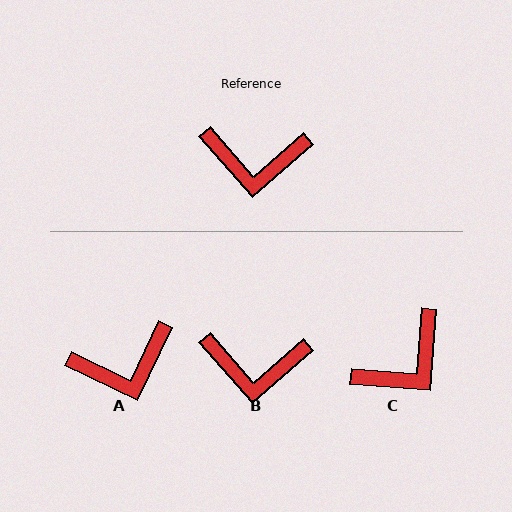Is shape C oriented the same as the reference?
No, it is off by about 45 degrees.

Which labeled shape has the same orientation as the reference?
B.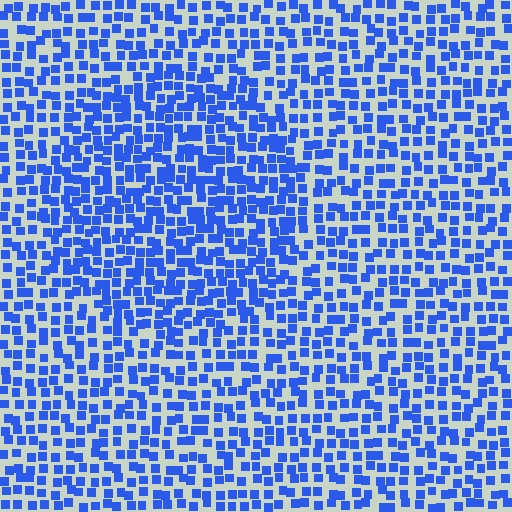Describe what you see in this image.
The image contains small blue elements arranged at two different densities. A circle-shaped region is visible where the elements are more densely packed than the surrounding area.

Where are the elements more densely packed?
The elements are more densely packed inside the circle boundary.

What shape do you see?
I see a circle.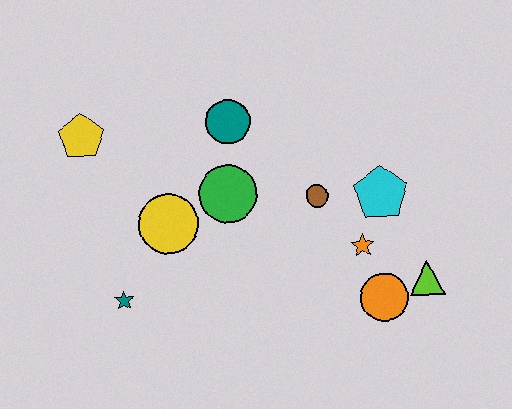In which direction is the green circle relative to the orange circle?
The green circle is to the left of the orange circle.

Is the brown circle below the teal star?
No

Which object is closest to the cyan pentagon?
The orange star is closest to the cyan pentagon.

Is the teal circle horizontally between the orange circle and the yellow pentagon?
Yes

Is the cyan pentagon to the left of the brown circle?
No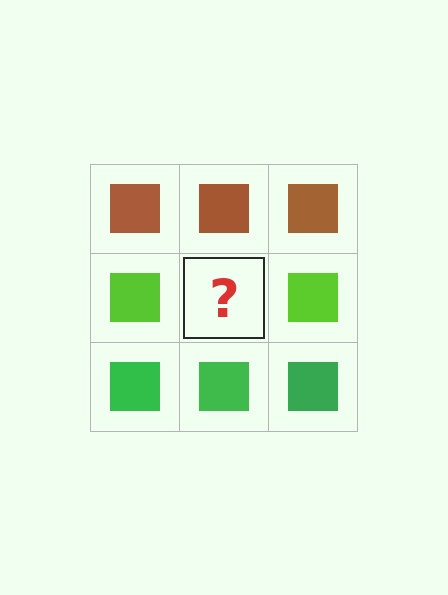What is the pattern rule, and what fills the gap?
The rule is that each row has a consistent color. The gap should be filled with a lime square.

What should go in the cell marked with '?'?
The missing cell should contain a lime square.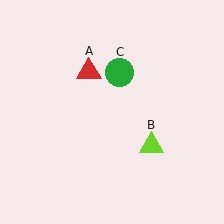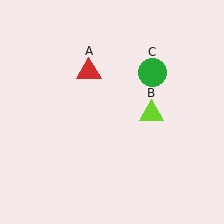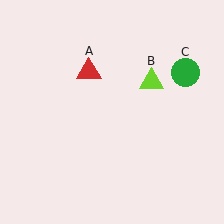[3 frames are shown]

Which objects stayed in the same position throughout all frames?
Red triangle (object A) remained stationary.